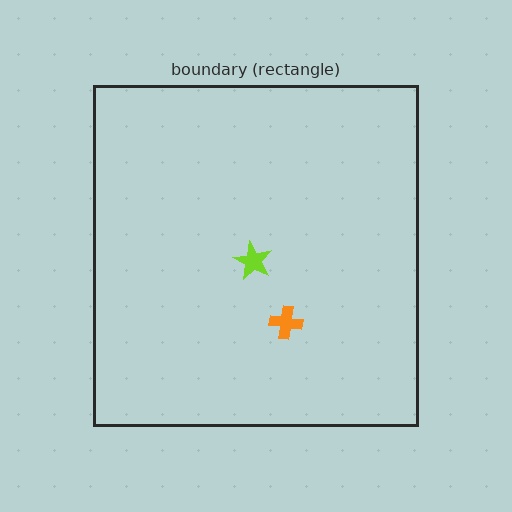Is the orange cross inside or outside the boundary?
Inside.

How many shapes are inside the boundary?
2 inside, 0 outside.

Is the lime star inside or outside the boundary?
Inside.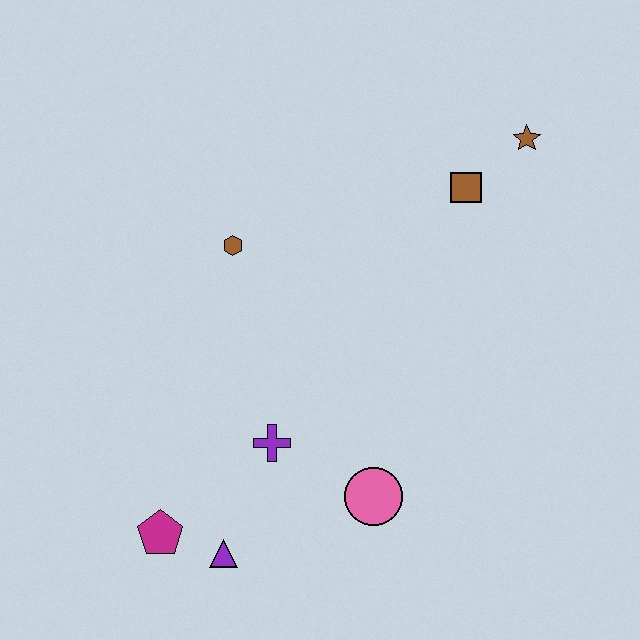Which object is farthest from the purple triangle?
The brown star is farthest from the purple triangle.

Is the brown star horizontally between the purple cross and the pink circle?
No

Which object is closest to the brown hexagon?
The purple cross is closest to the brown hexagon.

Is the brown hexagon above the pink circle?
Yes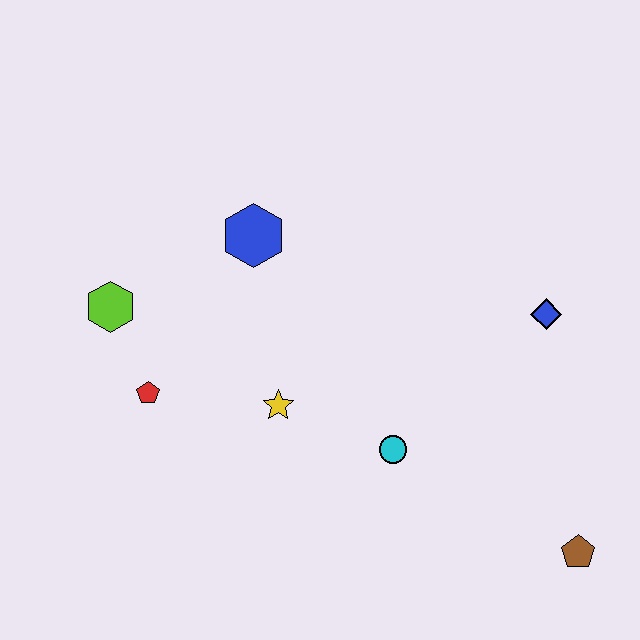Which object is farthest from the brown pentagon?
The lime hexagon is farthest from the brown pentagon.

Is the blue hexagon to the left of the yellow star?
Yes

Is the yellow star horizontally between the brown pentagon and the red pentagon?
Yes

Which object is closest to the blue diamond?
The cyan circle is closest to the blue diamond.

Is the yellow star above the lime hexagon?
No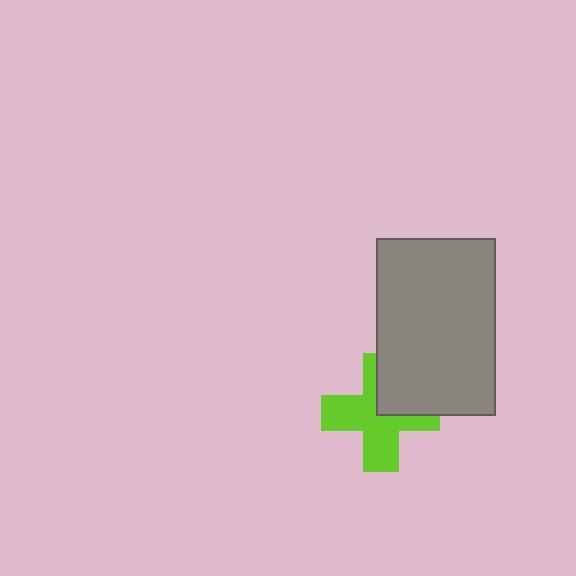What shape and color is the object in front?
The object in front is a gray rectangle.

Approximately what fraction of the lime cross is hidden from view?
Roughly 32% of the lime cross is hidden behind the gray rectangle.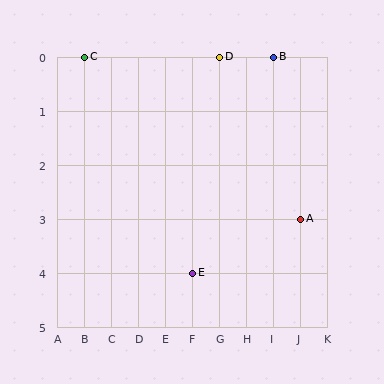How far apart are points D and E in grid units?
Points D and E are 1 column and 4 rows apart (about 4.1 grid units diagonally).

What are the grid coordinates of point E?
Point E is at grid coordinates (F, 4).